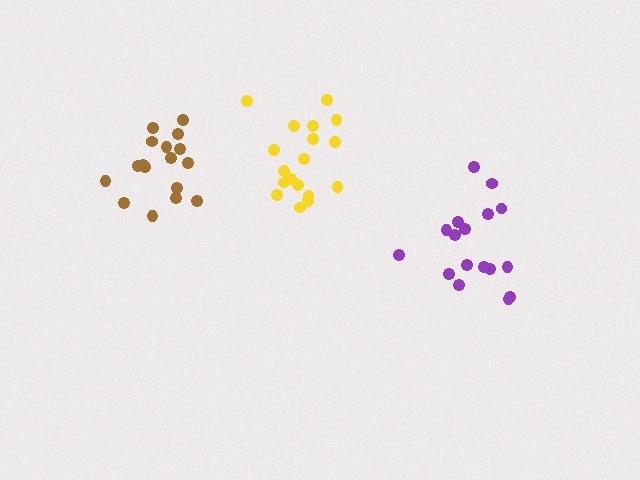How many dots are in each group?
Group 1: 17 dots, Group 2: 18 dots, Group 3: 17 dots (52 total).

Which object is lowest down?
The purple cluster is bottommost.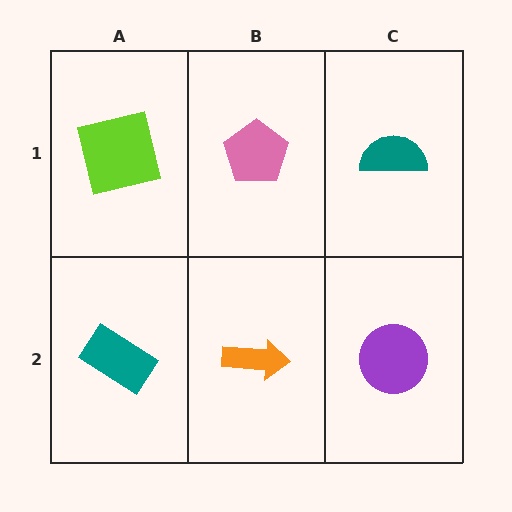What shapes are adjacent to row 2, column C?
A teal semicircle (row 1, column C), an orange arrow (row 2, column B).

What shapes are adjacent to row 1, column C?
A purple circle (row 2, column C), a pink pentagon (row 1, column B).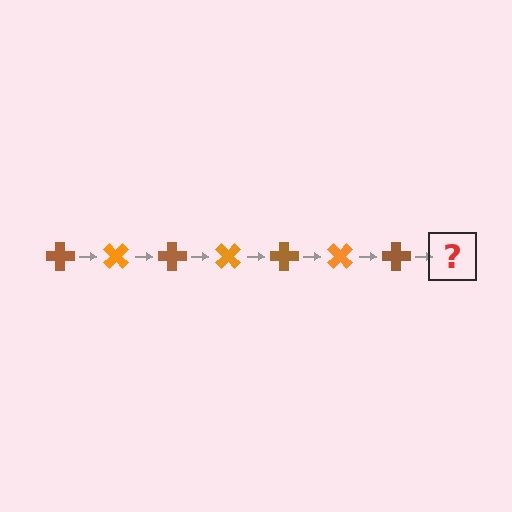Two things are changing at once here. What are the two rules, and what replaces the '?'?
The two rules are that it rotates 45 degrees each step and the color cycles through brown and orange. The '?' should be an orange cross, rotated 315 degrees from the start.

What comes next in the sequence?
The next element should be an orange cross, rotated 315 degrees from the start.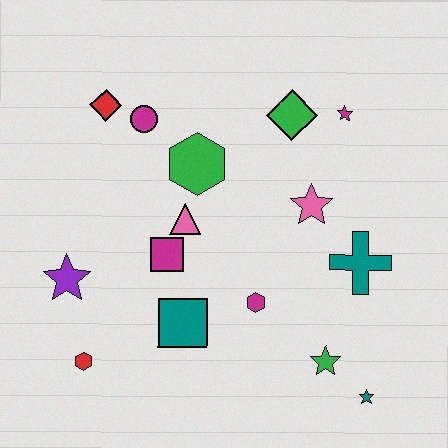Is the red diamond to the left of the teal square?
Yes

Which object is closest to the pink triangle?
The magenta square is closest to the pink triangle.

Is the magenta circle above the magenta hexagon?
Yes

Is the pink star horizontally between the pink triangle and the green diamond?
No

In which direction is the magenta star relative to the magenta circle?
The magenta star is to the right of the magenta circle.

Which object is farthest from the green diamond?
The red hexagon is farthest from the green diamond.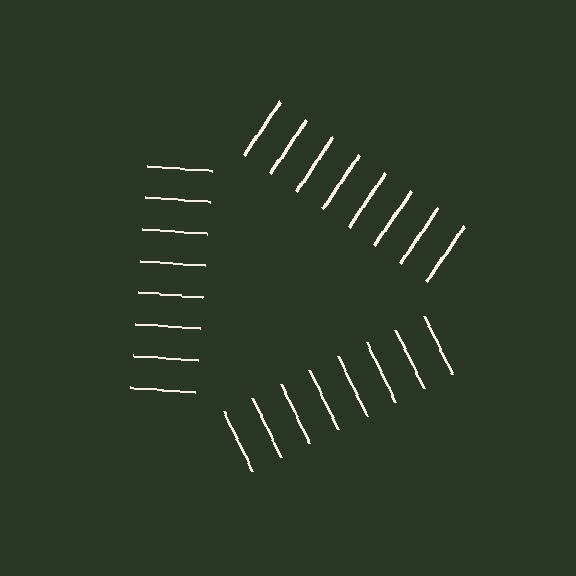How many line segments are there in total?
24 — 8 along each of the 3 edges.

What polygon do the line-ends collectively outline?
An illusory triangle — the line segments terminate on its edges but no continuous stroke is drawn.